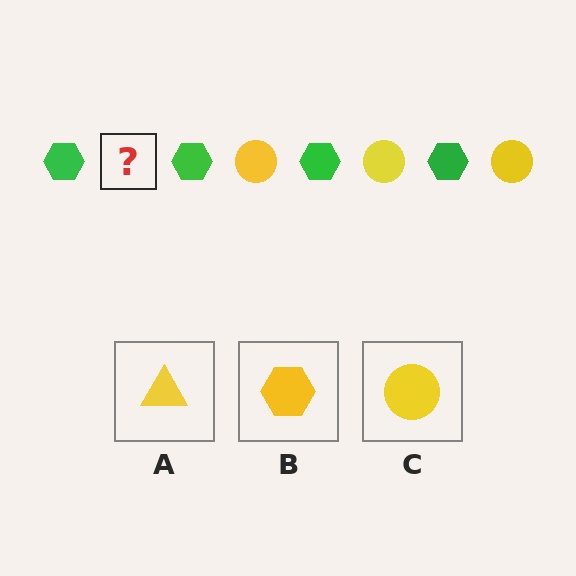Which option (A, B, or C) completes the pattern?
C.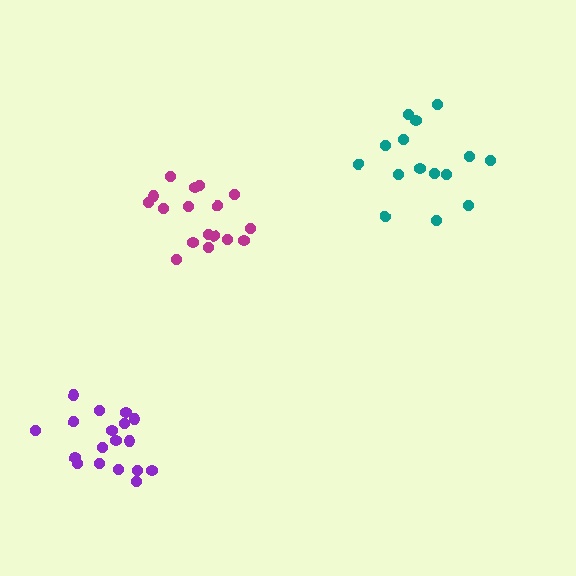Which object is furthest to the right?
The teal cluster is rightmost.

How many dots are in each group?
Group 1: 18 dots, Group 2: 15 dots, Group 3: 17 dots (50 total).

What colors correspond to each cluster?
The clusters are colored: purple, teal, magenta.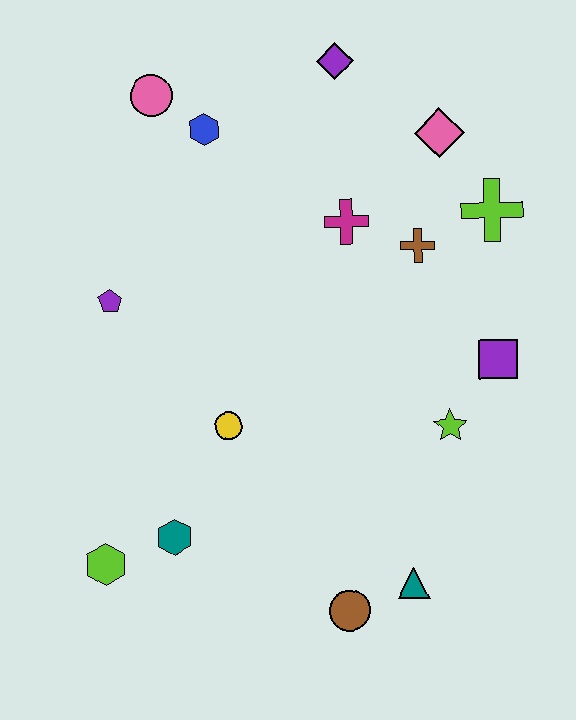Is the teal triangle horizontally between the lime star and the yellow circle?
Yes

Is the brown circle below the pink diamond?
Yes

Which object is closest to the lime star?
The purple square is closest to the lime star.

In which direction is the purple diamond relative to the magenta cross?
The purple diamond is above the magenta cross.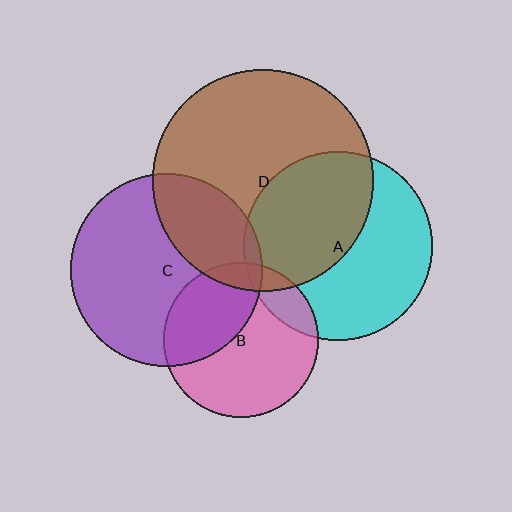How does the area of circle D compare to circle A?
Approximately 1.4 times.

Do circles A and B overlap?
Yes.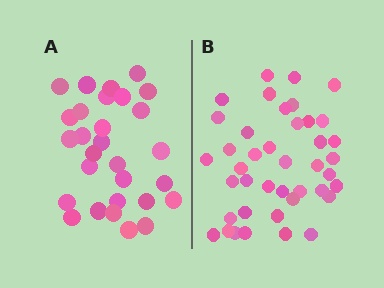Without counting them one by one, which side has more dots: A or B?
Region B (the right region) has more dots.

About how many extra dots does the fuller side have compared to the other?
Region B has roughly 12 or so more dots than region A.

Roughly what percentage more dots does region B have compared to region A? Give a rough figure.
About 40% more.